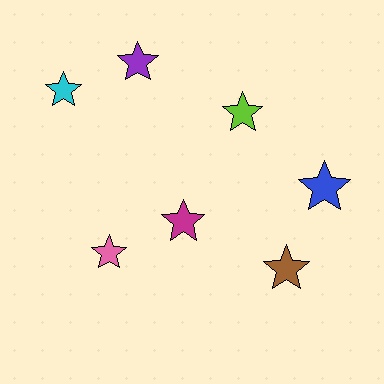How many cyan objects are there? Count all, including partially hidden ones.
There is 1 cyan object.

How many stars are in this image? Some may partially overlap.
There are 7 stars.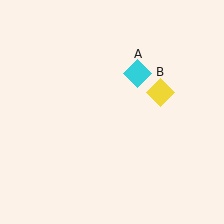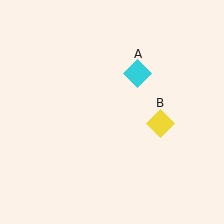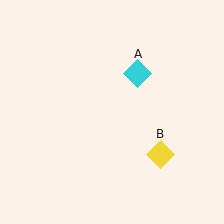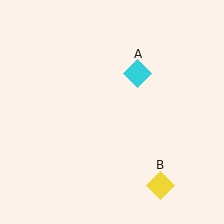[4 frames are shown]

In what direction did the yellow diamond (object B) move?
The yellow diamond (object B) moved down.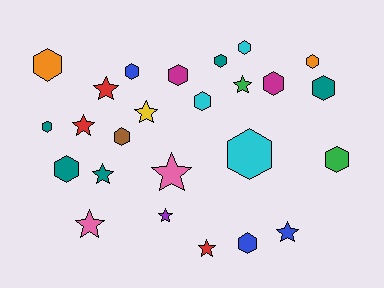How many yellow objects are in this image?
There is 1 yellow object.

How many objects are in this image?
There are 25 objects.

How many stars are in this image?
There are 10 stars.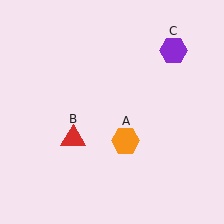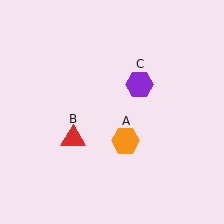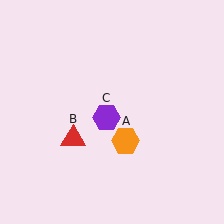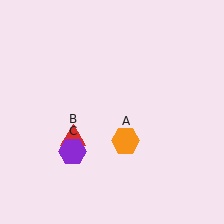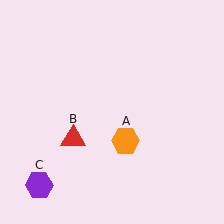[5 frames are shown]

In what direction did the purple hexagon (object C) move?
The purple hexagon (object C) moved down and to the left.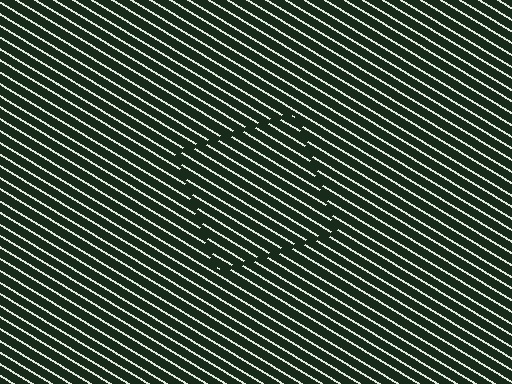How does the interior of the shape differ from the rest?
The interior of the shape contains the same grating, shifted by half a period — the contour is defined by the phase discontinuity where line-ends from the inner and outer gratings abut.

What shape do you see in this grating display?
An illusory square. The interior of the shape contains the same grating, shifted by half a period — the contour is defined by the phase discontinuity where line-ends from the inner and outer gratings abut.